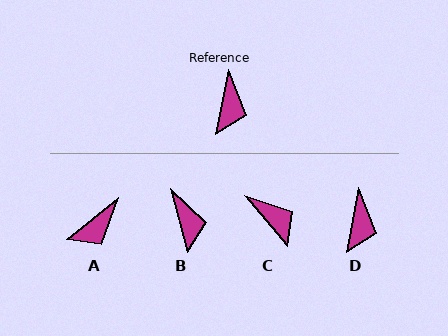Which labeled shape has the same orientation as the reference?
D.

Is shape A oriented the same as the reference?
No, it is off by about 41 degrees.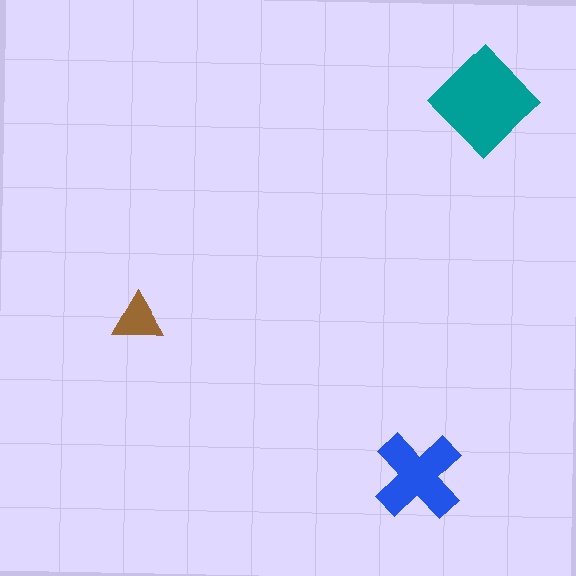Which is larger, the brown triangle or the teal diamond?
The teal diamond.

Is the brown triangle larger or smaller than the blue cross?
Smaller.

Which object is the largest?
The teal diamond.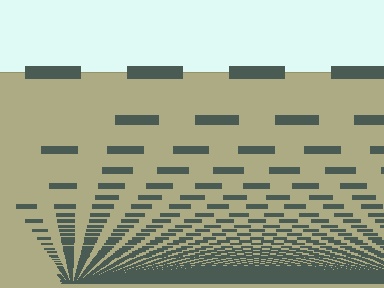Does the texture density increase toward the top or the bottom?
Density increases toward the bottom.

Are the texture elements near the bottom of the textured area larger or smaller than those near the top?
Smaller. The gradient is inverted — elements near the bottom are smaller and denser.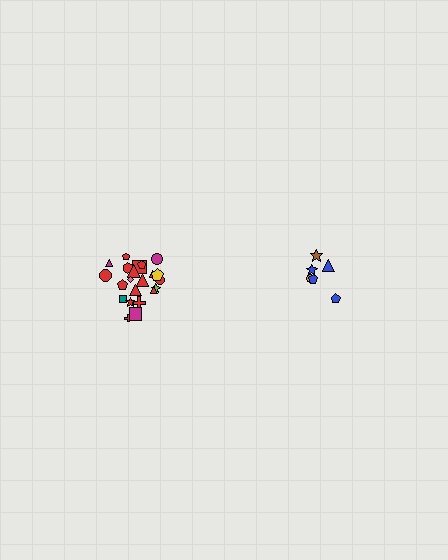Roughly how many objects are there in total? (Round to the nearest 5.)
Roughly 30 objects in total.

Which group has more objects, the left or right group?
The left group.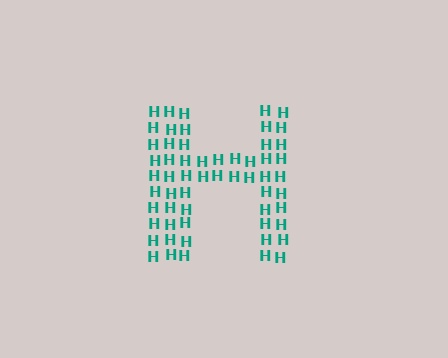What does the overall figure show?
The overall figure shows the letter H.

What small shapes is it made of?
It is made of small letter H's.